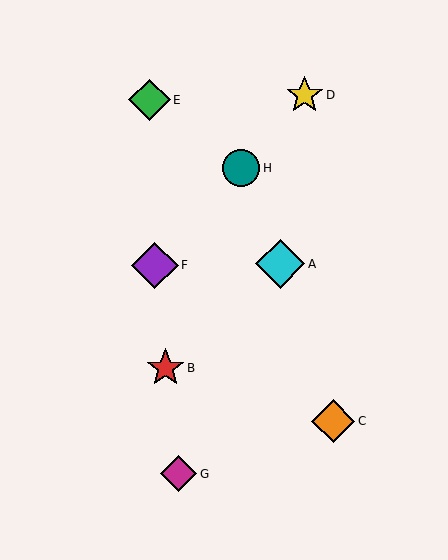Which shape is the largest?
The cyan diamond (labeled A) is the largest.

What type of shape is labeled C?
Shape C is an orange diamond.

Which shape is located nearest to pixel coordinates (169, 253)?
The purple diamond (labeled F) at (155, 265) is nearest to that location.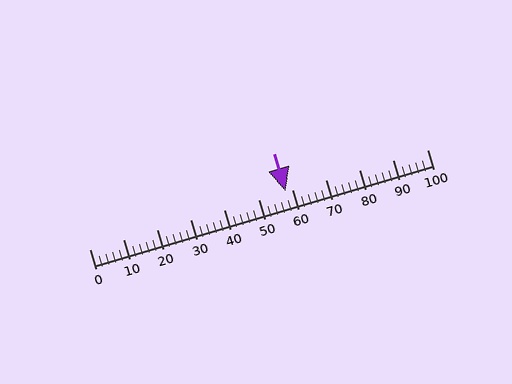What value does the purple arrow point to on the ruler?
The purple arrow points to approximately 58.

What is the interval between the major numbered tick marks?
The major tick marks are spaced 10 units apart.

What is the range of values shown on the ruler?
The ruler shows values from 0 to 100.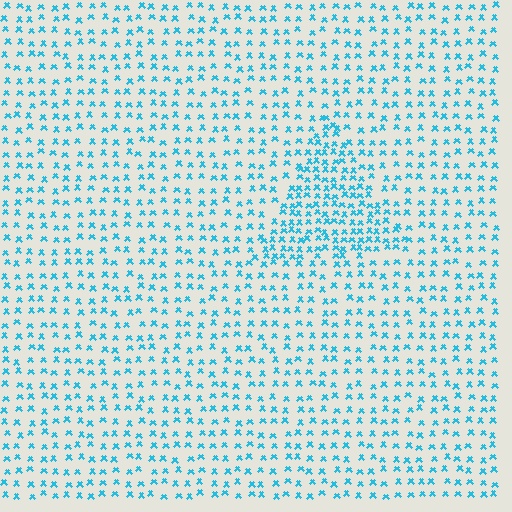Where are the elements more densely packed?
The elements are more densely packed inside the triangle boundary.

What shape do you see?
I see a triangle.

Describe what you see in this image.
The image contains small cyan elements arranged at two different densities. A triangle-shaped region is visible where the elements are more densely packed than the surrounding area.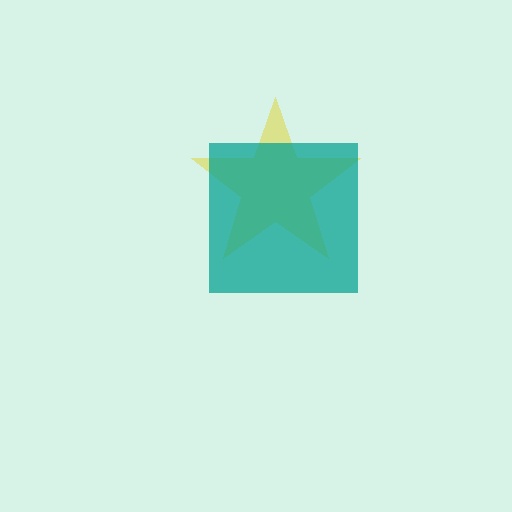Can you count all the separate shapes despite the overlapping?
Yes, there are 2 separate shapes.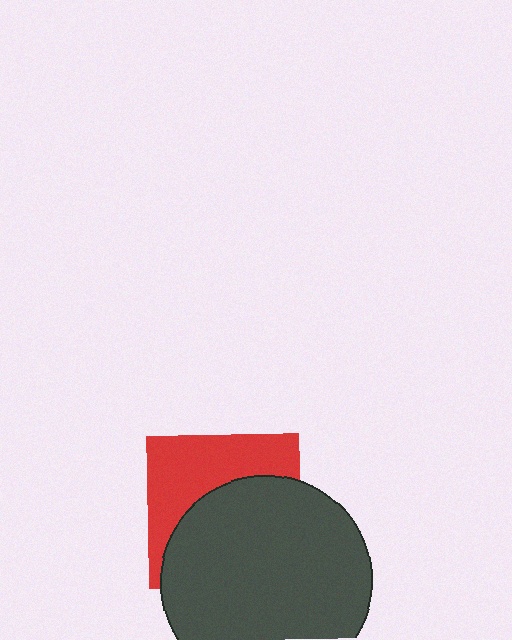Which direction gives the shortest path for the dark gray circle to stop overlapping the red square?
Moving down gives the shortest separation.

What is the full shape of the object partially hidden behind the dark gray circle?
The partially hidden object is a red square.